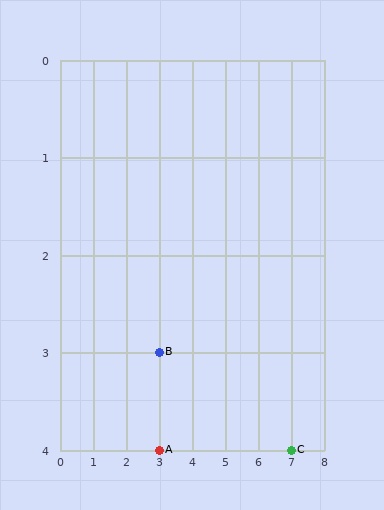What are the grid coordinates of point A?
Point A is at grid coordinates (3, 4).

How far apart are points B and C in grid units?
Points B and C are 4 columns and 1 row apart (about 4.1 grid units diagonally).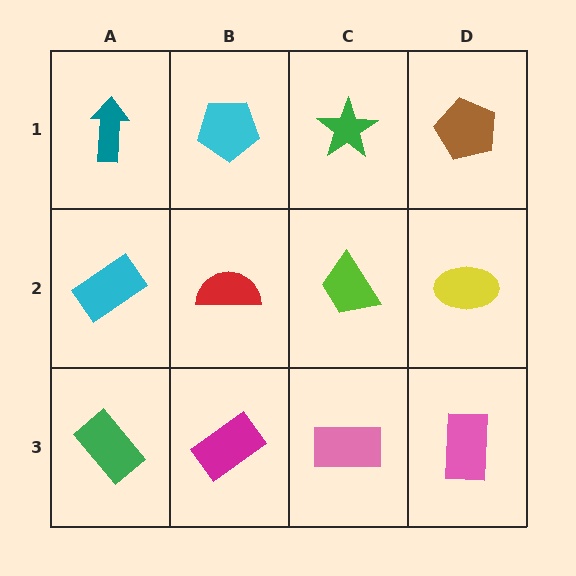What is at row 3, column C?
A pink rectangle.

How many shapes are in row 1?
4 shapes.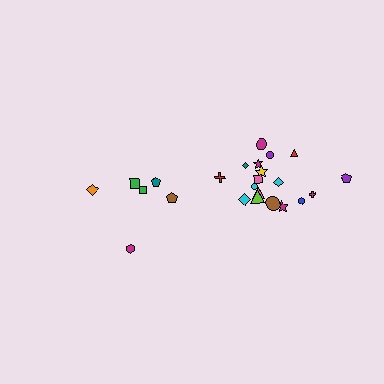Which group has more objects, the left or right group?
The right group.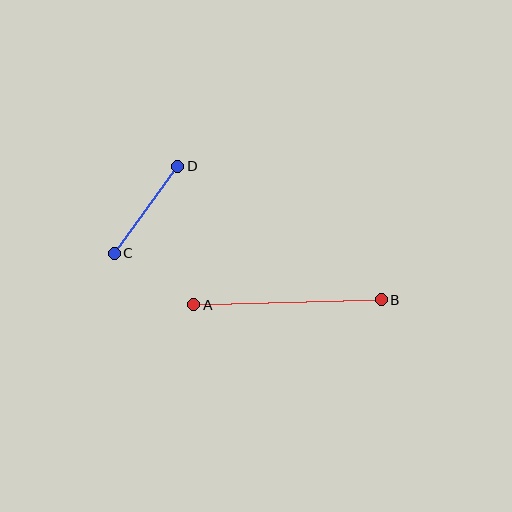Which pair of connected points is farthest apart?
Points A and B are farthest apart.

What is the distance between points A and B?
The distance is approximately 188 pixels.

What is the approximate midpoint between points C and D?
The midpoint is at approximately (146, 210) pixels.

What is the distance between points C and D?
The distance is approximately 108 pixels.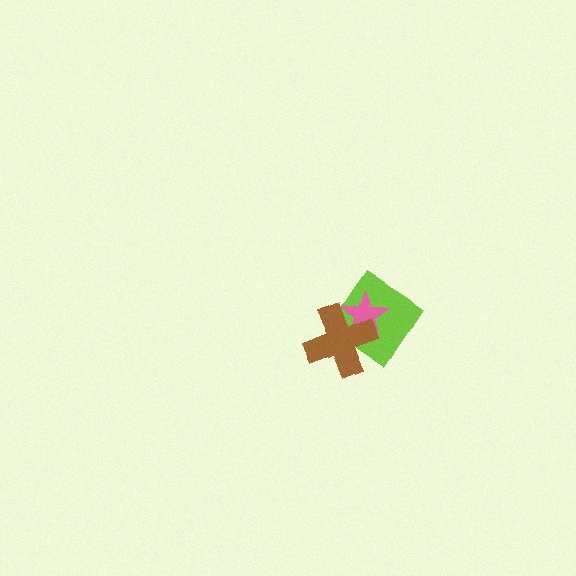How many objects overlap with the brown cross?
2 objects overlap with the brown cross.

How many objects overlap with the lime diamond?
2 objects overlap with the lime diamond.